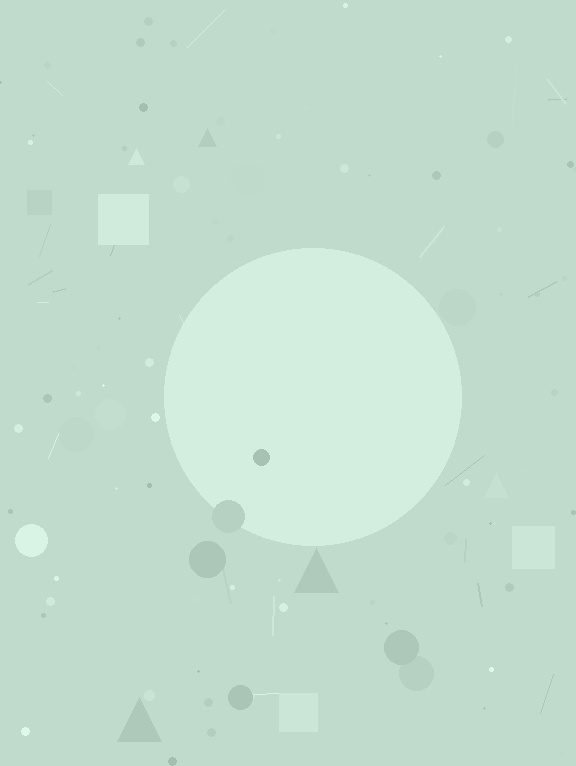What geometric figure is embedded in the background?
A circle is embedded in the background.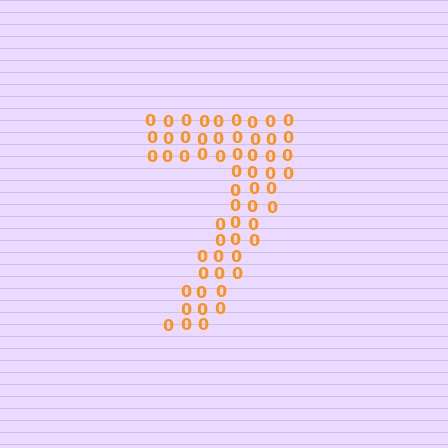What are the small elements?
The small elements are digit 0's.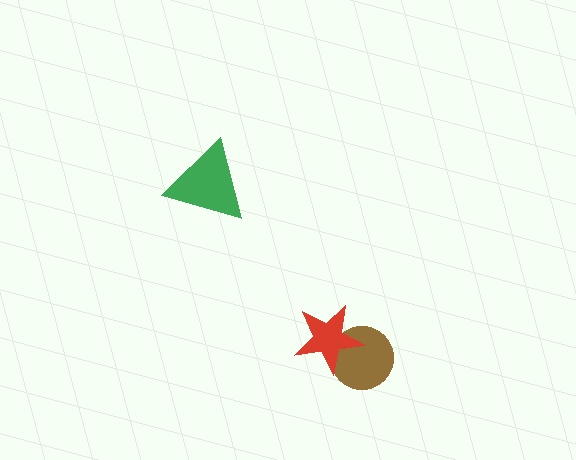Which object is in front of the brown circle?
The red star is in front of the brown circle.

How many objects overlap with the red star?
1 object overlaps with the red star.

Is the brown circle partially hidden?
Yes, it is partially covered by another shape.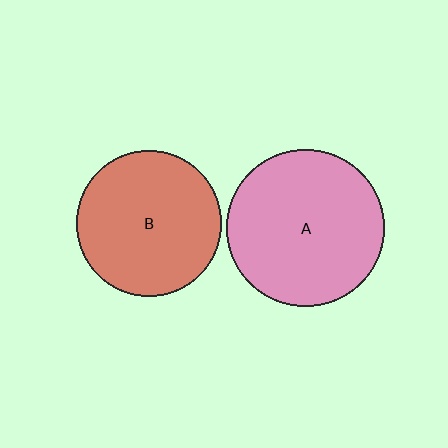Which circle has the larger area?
Circle A (pink).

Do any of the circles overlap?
No, none of the circles overlap.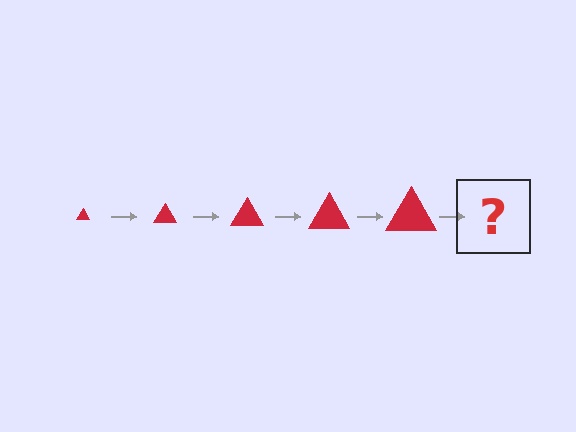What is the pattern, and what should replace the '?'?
The pattern is that the triangle gets progressively larger each step. The '?' should be a red triangle, larger than the previous one.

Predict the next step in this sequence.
The next step is a red triangle, larger than the previous one.